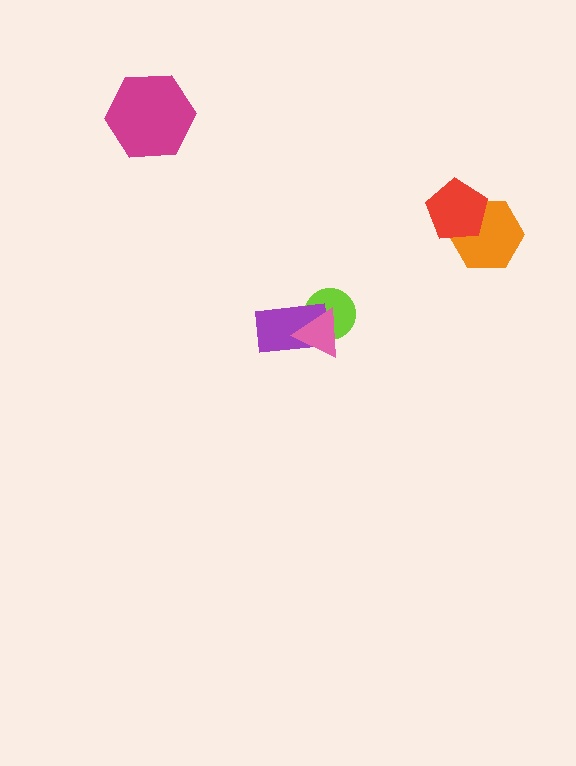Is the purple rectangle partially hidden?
Yes, it is partially covered by another shape.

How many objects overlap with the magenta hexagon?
0 objects overlap with the magenta hexagon.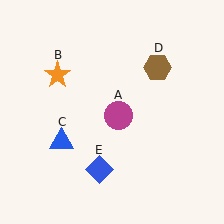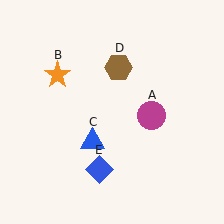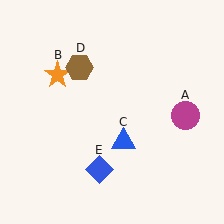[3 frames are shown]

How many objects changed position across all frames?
3 objects changed position: magenta circle (object A), blue triangle (object C), brown hexagon (object D).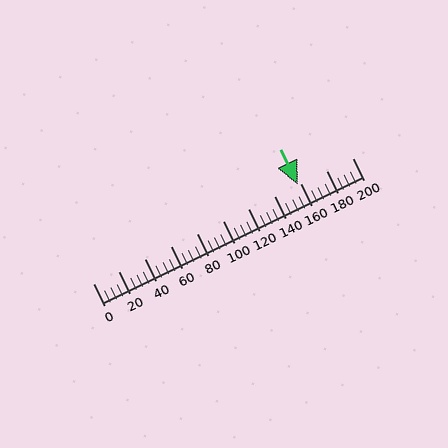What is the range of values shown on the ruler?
The ruler shows values from 0 to 200.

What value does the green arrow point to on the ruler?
The green arrow points to approximately 158.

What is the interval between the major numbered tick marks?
The major tick marks are spaced 20 units apart.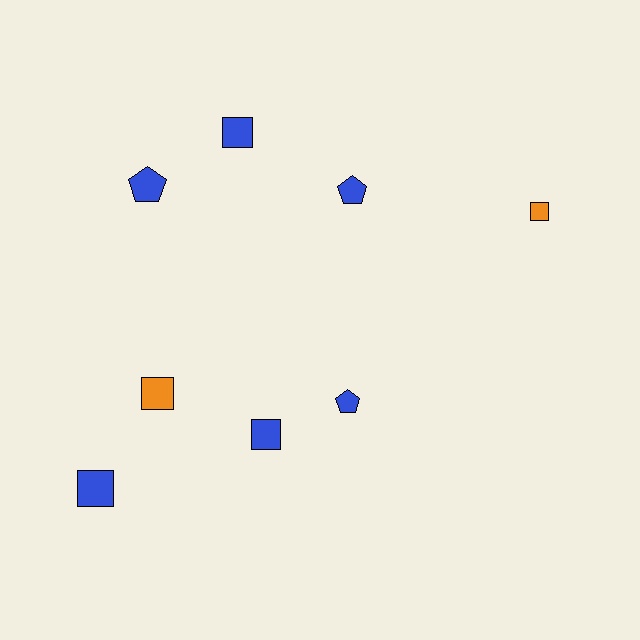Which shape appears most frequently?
Square, with 5 objects.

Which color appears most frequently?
Blue, with 6 objects.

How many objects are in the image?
There are 8 objects.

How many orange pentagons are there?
There are no orange pentagons.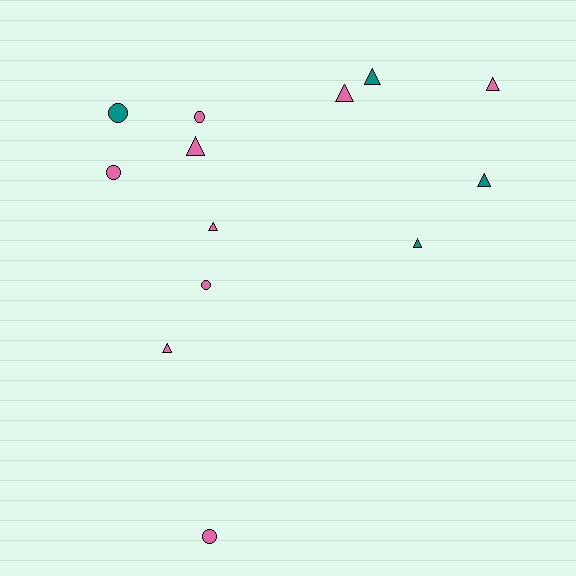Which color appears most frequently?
Pink, with 9 objects.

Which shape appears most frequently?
Triangle, with 8 objects.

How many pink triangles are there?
There are 5 pink triangles.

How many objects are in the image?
There are 13 objects.